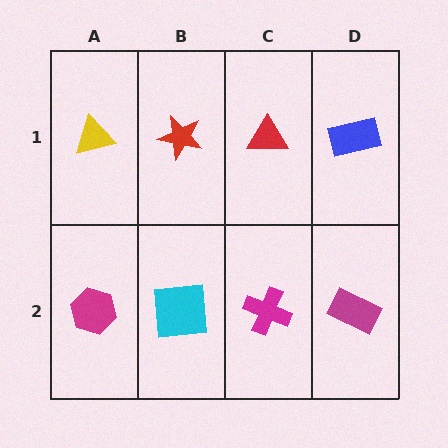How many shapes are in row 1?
4 shapes.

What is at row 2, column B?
A cyan square.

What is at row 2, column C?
A magenta cross.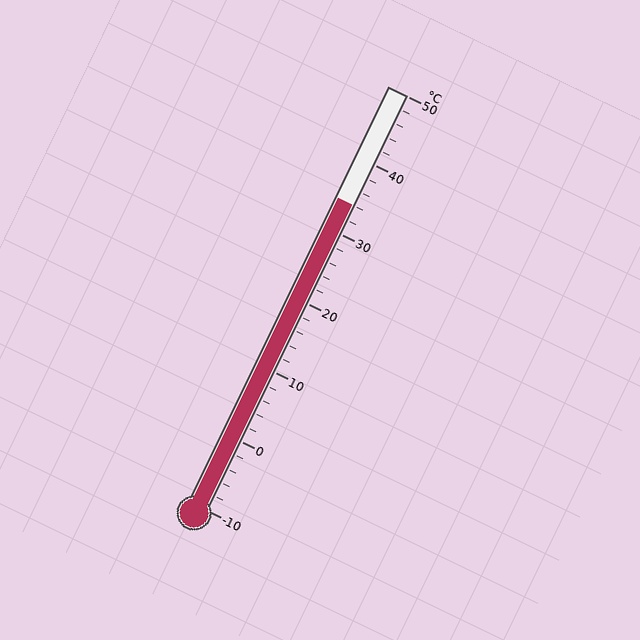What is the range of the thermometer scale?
The thermometer scale ranges from -10°C to 50°C.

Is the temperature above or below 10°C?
The temperature is above 10°C.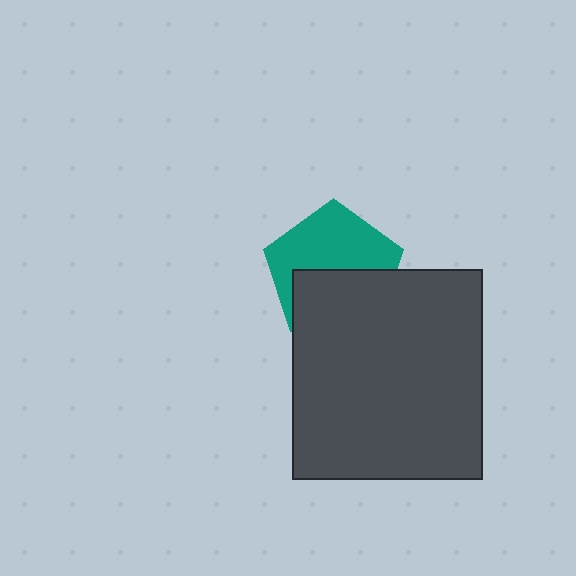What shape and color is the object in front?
The object in front is a dark gray rectangle.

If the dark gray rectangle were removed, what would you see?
You would see the complete teal pentagon.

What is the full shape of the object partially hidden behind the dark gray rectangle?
The partially hidden object is a teal pentagon.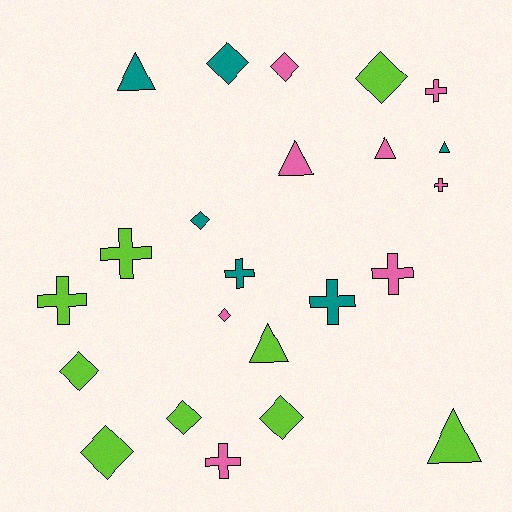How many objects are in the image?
There are 23 objects.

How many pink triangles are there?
There are 2 pink triangles.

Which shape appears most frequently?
Diamond, with 9 objects.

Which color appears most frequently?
Lime, with 9 objects.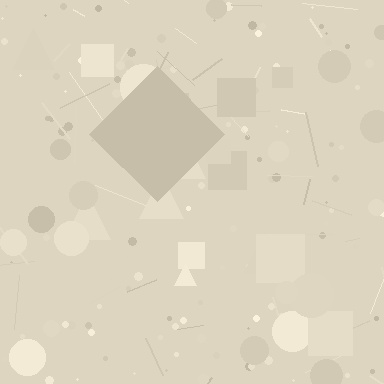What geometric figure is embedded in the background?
A diamond is embedded in the background.